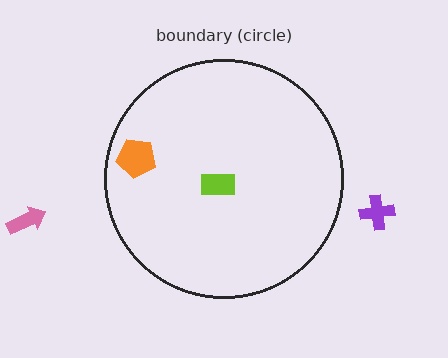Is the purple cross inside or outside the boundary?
Outside.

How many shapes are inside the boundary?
2 inside, 2 outside.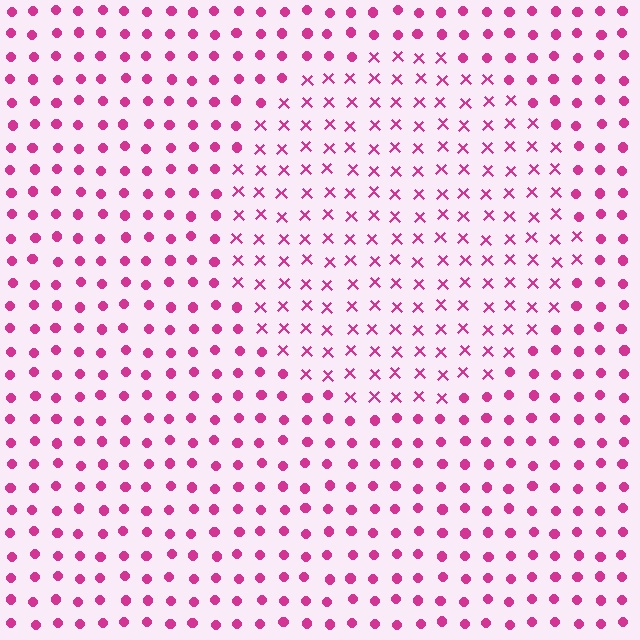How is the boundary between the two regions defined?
The boundary is defined by a change in element shape: X marks inside vs. circles outside. All elements share the same color and spacing.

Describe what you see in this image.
The image is filled with small magenta elements arranged in a uniform grid. A circle-shaped region contains X marks, while the surrounding area contains circles. The boundary is defined purely by the change in element shape.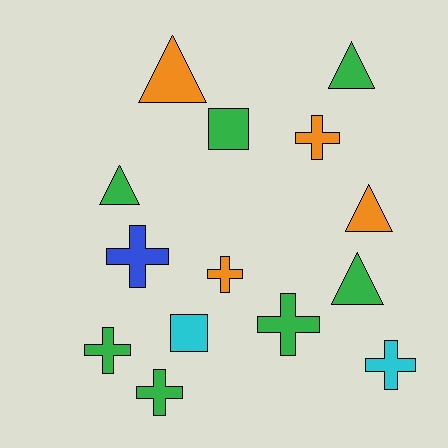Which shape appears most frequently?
Cross, with 7 objects.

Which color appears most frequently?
Green, with 7 objects.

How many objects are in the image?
There are 14 objects.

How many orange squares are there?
There are no orange squares.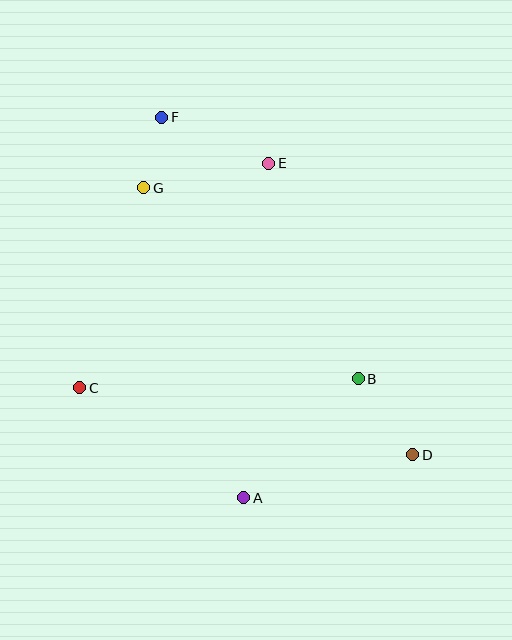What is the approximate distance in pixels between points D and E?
The distance between D and E is approximately 325 pixels.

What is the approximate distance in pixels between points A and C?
The distance between A and C is approximately 198 pixels.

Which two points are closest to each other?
Points F and G are closest to each other.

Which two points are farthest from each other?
Points D and F are farthest from each other.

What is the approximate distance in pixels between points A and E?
The distance between A and E is approximately 335 pixels.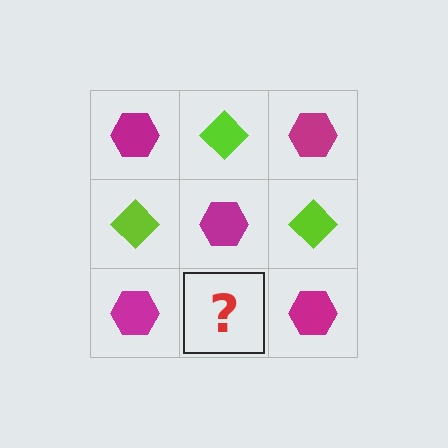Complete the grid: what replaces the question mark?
The question mark should be replaced with a lime diamond.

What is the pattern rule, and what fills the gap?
The rule is that it alternates magenta hexagon and lime diamond in a checkerboard pattern. The gap should be filled with a lime diamond.